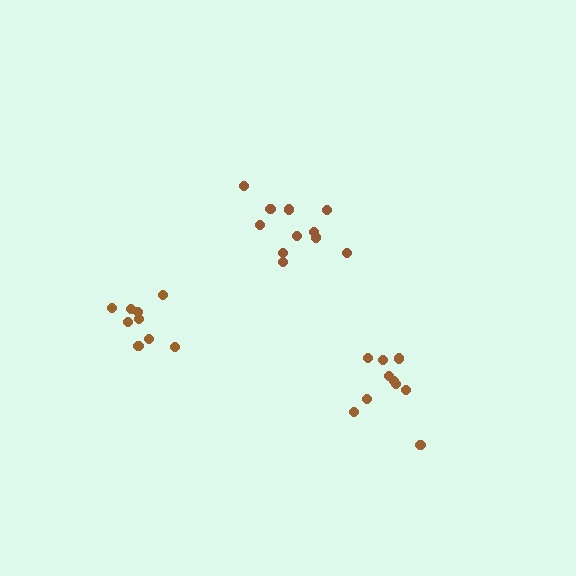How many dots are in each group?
Group 1: 11 dots, Group 2: 10 dots, Group 3: 9 dots (30 total).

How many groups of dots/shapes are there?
There are 3 groups.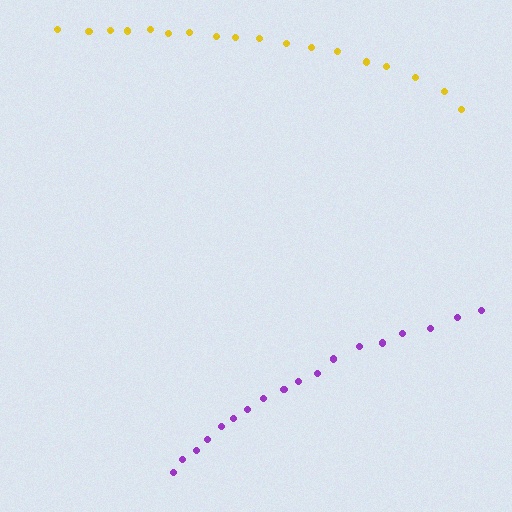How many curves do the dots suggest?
There are 2 distinct paths.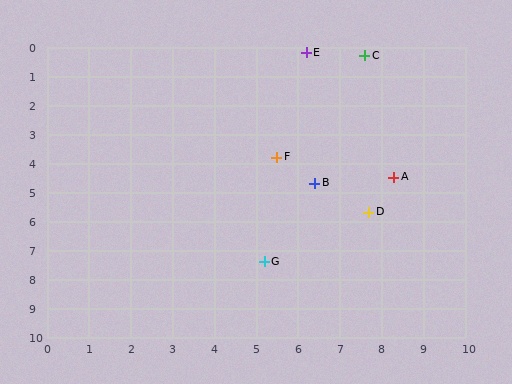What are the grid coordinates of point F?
Point F is at approximately (5.5, 3.8).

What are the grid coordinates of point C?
Point C is at approximately (7.6, 0.3).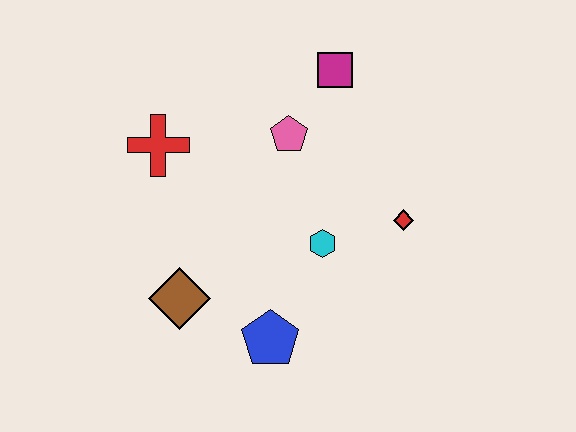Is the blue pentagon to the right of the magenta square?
No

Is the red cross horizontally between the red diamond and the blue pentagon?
No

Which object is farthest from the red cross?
The red diamond is farthest from the red cross.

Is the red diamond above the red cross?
No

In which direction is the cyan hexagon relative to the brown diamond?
The cyan hexagon is to the right of the brown diamond.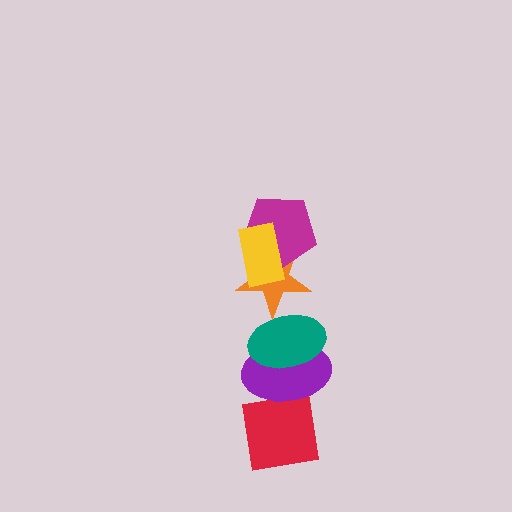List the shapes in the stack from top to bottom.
From top to bottom: the yellow rectangle, the magenta pentagon, the orange star, the teal ellipse, the purple ellipse, the red square.